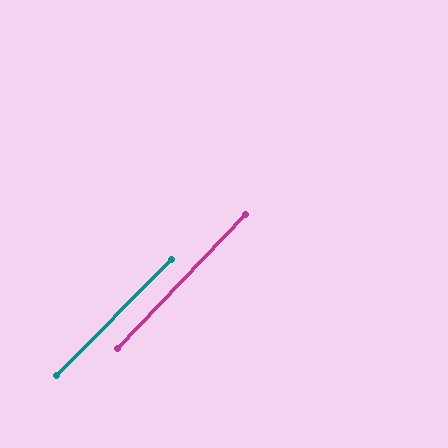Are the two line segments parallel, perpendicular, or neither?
Parallel — their directions differ by only 1.2°.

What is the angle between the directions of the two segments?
Approximately 1 degree.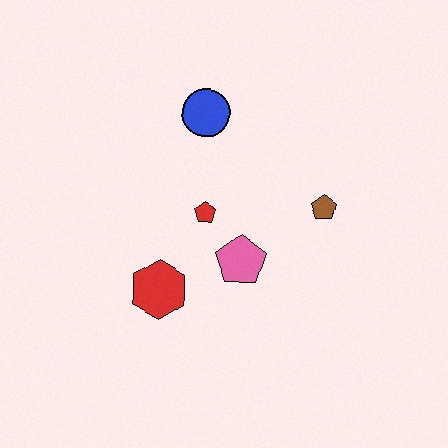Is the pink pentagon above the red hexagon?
Yes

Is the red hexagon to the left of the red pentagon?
Yes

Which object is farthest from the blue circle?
The red hexagon is farthest from the blue circle.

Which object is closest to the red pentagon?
The pink pentagon is closest to the red pentagon.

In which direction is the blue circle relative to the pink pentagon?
The blue circle is above the pink pentagon.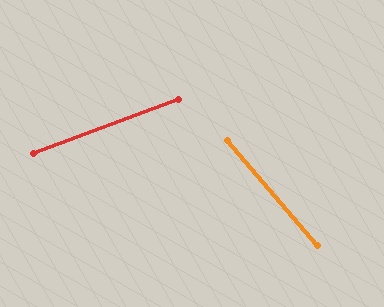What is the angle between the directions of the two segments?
Approximately 70 degrees.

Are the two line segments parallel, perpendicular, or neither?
Neither parallel nor perpendicular — they differ by about 70°.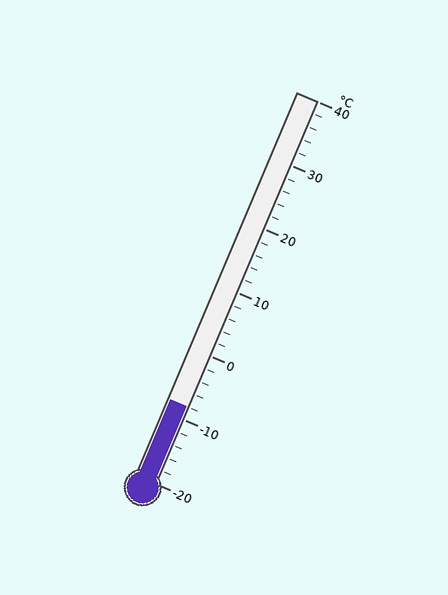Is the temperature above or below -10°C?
The temperature is above -10°C.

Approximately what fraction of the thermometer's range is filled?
The thermometer is filled to approximately 20% of its range.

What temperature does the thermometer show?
The thermometer shows approximately -8°C.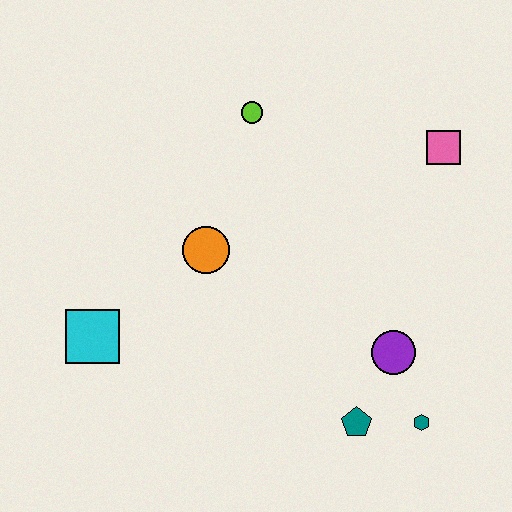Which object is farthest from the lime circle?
The teal hexagon is farthest from the lime circle.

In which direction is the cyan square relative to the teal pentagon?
The cyan square is to the left of the teal pentagon.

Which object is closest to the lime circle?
The orange circle is closest to the lime circle.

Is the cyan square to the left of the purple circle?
Yes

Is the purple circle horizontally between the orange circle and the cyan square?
No